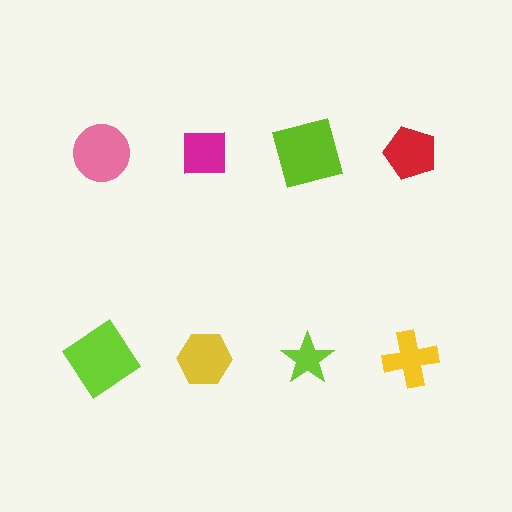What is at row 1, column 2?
A magenta square.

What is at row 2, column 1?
A lime diamond.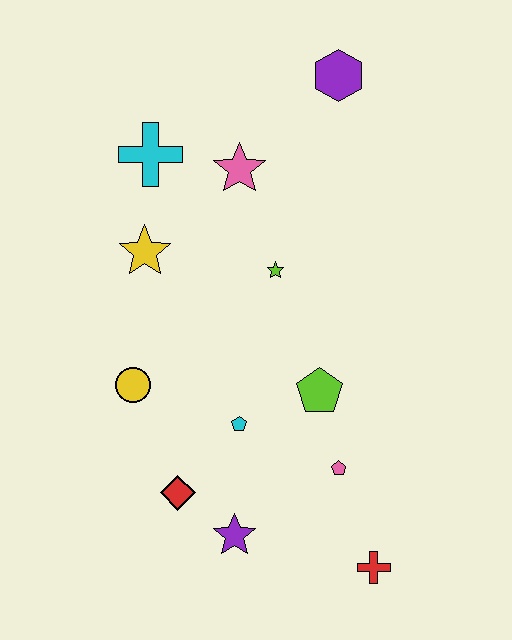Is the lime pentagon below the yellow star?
Yes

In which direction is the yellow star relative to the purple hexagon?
The yellow star is to the left of the purple hexagon.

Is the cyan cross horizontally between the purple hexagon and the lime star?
No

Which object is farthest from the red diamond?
The purple hexagon is farthest from the red diamond.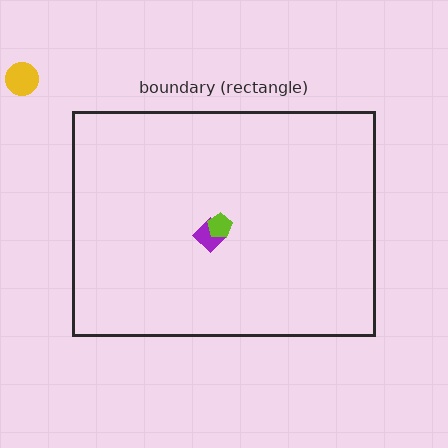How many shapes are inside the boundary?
2 inside, 1 outside.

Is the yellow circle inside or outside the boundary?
Outside.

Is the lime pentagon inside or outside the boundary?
Inside.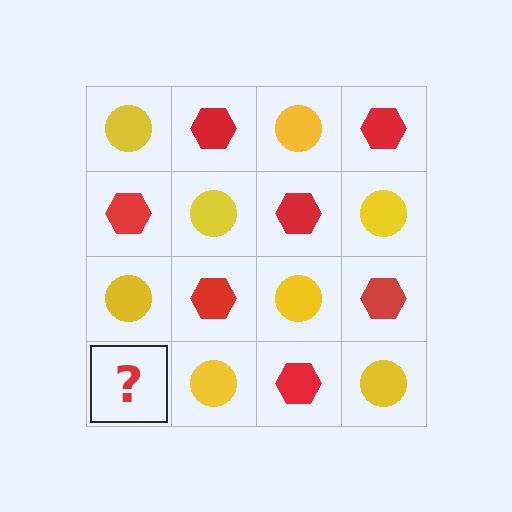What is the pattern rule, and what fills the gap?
The rule is that it alternates yellow circle and red hexagon in a checkerboard pattern. The gap should be filled with a red hexagon.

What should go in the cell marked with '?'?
The missing cell should contain a red hexagon.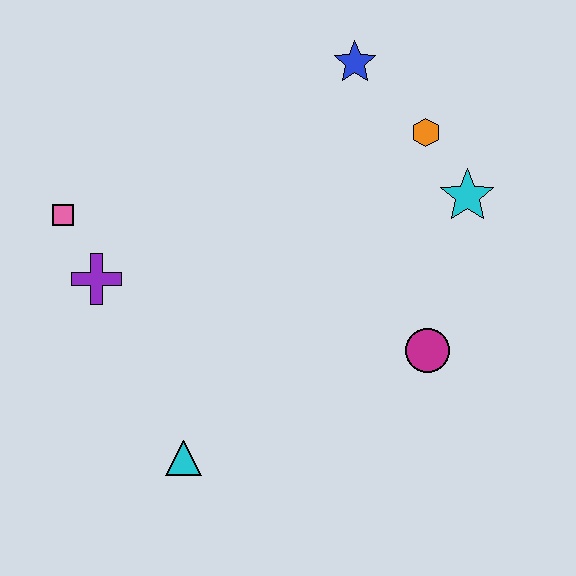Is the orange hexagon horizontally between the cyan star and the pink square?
Yes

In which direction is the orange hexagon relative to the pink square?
The orange hexagon is to the right of the pink square.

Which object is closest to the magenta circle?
The cyan star is closest to the magenta circle.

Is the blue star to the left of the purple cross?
No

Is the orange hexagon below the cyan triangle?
No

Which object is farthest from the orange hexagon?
The cyan triangle is farthest from the orange hexagon.